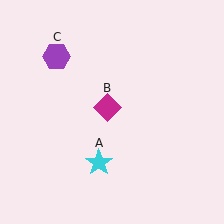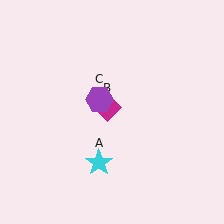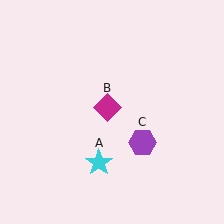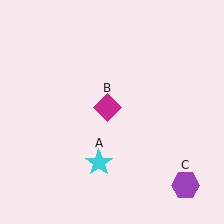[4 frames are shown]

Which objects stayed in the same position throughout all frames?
Cyan star (object A) and magenta diamond (object B) remained stationary.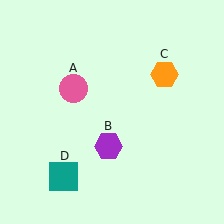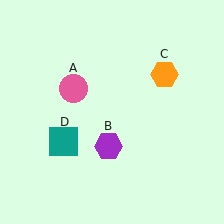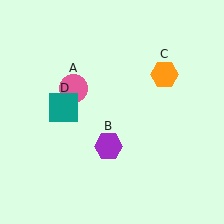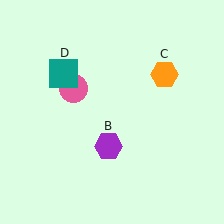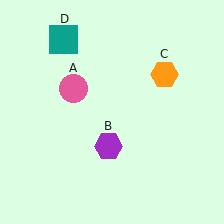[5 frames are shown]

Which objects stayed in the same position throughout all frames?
Pink circle (object A) and purple hexagon (object B) and orange hexagon (object C) remained stationary.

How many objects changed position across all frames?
1 object changed position: teal square (object D).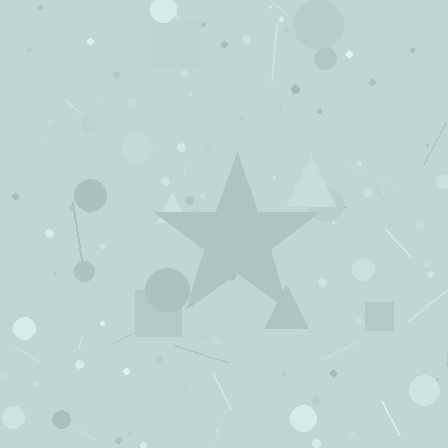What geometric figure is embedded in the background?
A star is embedded in the background.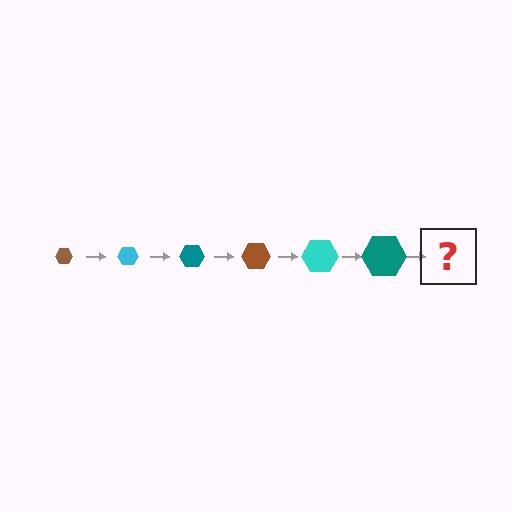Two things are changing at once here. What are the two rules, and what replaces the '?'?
The two rules are that the hexagon grows larger each step and the color cycles through brown, cyan, and teal. The '?' should be a brown hexagon, larger than the previous one.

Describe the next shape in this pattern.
It should be a brown hexagon, larger than the previous one.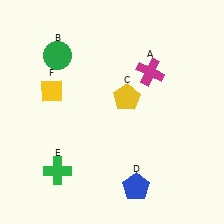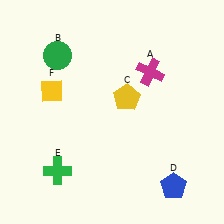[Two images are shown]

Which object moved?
The blue pentagon (D) moved right.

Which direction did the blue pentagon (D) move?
The blue pentagon (D) moved right.